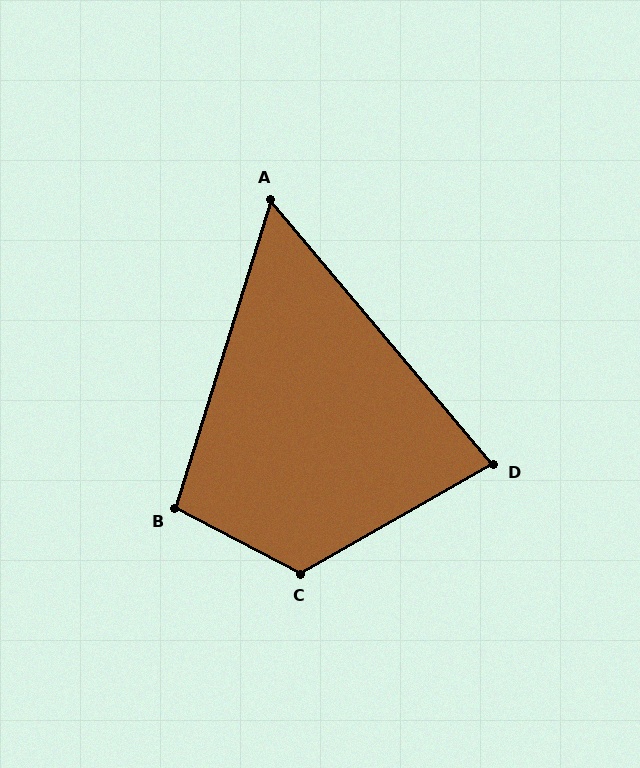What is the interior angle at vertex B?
Approximately 100 degrees (obtuse).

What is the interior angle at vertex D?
Approximately 80 degrees (acute).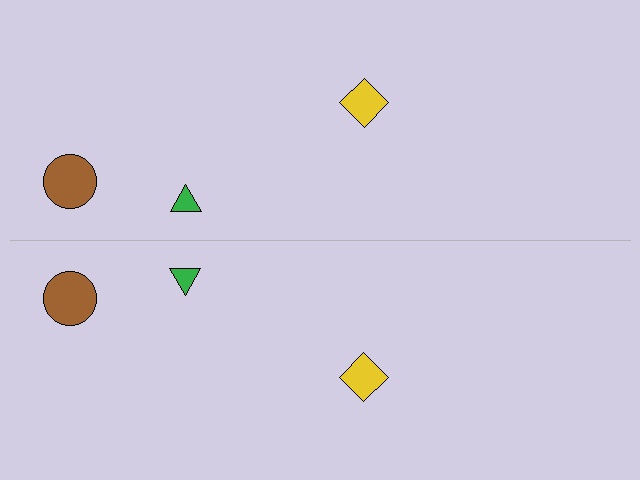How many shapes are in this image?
There are 6 shapes in this image.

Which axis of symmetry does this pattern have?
The pattern has a horizontal axis of symmetry running through the center of the image.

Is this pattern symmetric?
Yes, this pattern has bilateral (reflection) symmetry.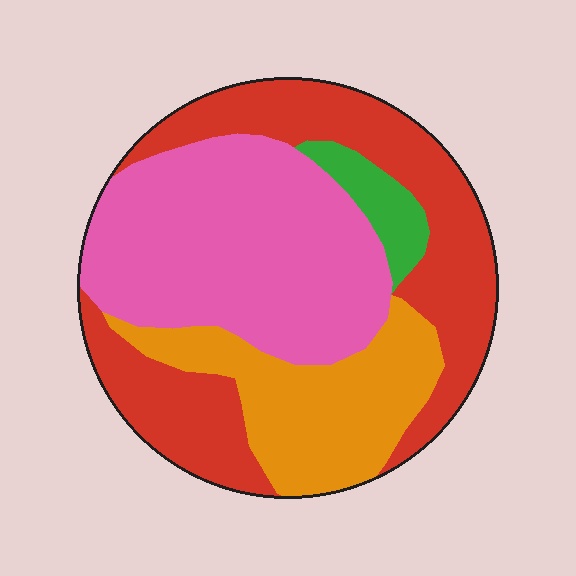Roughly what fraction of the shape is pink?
Pink takes up about three eighths (3/8) of the shape.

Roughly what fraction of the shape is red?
Red covers 36% of the shape.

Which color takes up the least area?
Green, at roughly 5%.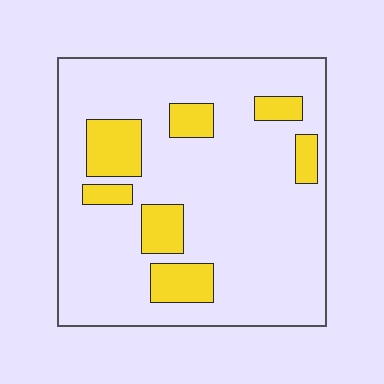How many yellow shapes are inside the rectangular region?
7.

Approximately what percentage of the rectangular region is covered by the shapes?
Approximately 20%.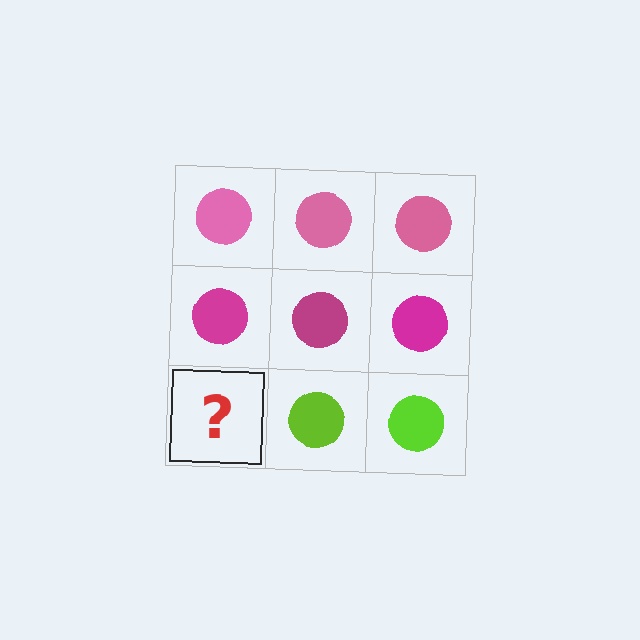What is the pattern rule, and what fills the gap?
The rule is that each row has a consistent color. The gap should be filled with a lime circle.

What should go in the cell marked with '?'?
The missing cell should contain a lime circle.